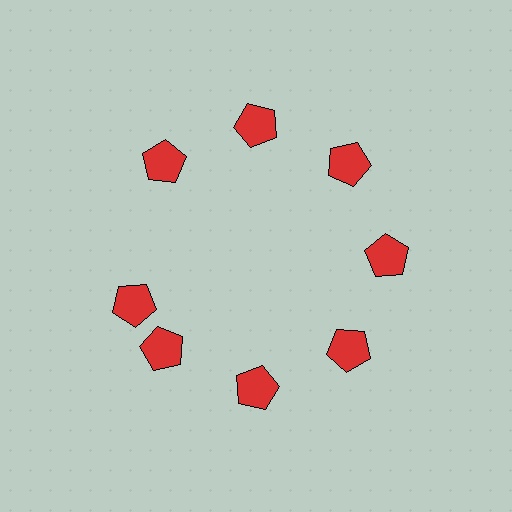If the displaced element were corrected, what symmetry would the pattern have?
It would have 8-fold rotational symmetry — the pattern would map onto itself every 45 degrees.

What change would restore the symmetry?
The symmetry would be restored by rotating it back into even spacing with its neighbors so that all 8 pentagons sit at equal angles and equal distance from the center.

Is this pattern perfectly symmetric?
No. The 8 red pentagons are arranged in a ring, but one element near the 9 o'clock position is rotated out of alignment along the ring, breaking the 8-fold rotational symmetry.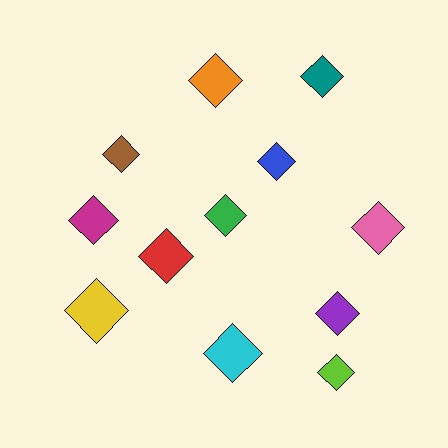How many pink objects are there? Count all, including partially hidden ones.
There is 1 pink object.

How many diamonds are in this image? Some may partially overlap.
There are 12 diamonds.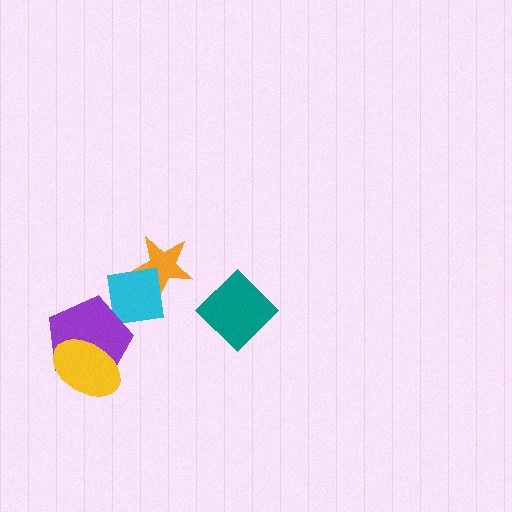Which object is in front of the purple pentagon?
The yellow ellipse is in front of the purple pentagon.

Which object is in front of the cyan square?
The purple pentagon is in front of the cyan square.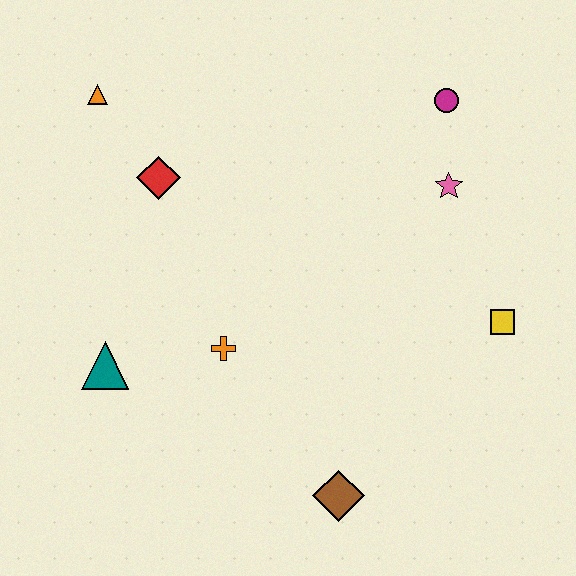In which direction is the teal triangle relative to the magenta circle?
The teal triangle is to the left of the magenta circle.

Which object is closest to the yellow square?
The pink star is closest to the yellow square.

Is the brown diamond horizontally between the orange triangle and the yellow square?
Yes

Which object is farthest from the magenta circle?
The teal triangle is farthest from the magenta circle.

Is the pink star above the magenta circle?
No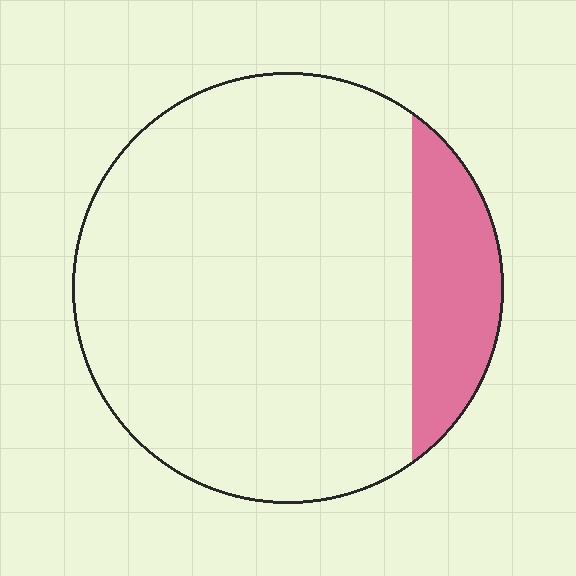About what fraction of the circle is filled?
About one sixth (1/6).